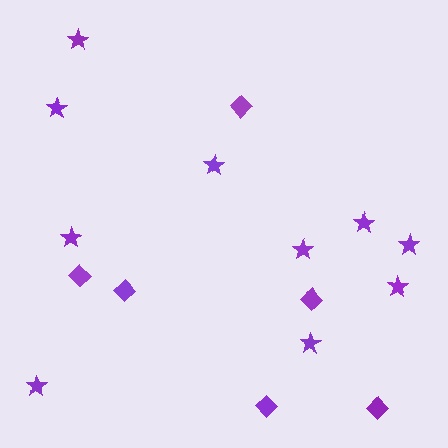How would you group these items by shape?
There are 2 groups: one group of stars (10) and one group of diamonds (6).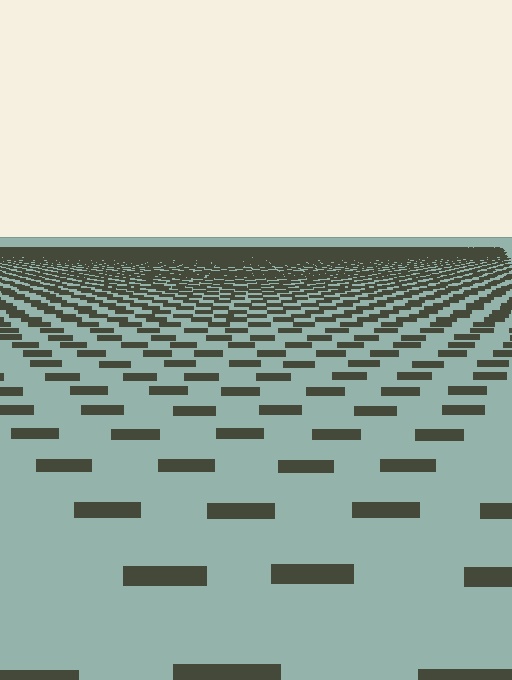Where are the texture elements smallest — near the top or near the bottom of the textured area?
Near the top.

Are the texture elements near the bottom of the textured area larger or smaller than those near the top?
Larger. Near the bottom, elements are closer to the viewer and appear at a bigger on-screen size.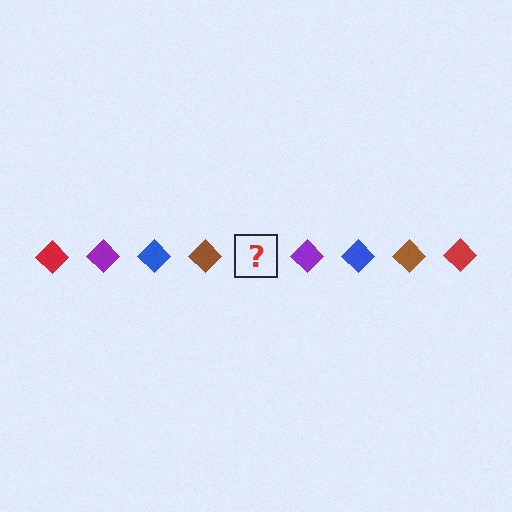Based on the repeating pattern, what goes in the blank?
The blank should be a red diamond.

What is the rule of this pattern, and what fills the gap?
The rule is that the pattern cycles through red, purple, blue, brown diamonds. The gap should be filled with a red diamond.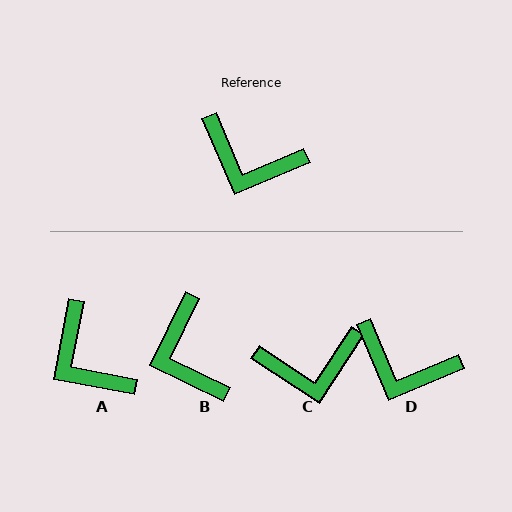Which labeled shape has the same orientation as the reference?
D.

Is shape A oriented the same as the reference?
No, it is off by about 34 degrees.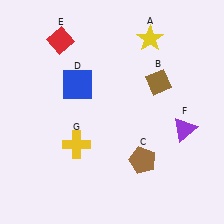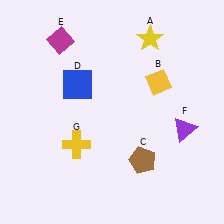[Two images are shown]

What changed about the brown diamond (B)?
In Image 1, B is brown. In Image 2, it changed to yellow.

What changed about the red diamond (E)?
In Image 1, E is red. In Image 2, it changed to magenta.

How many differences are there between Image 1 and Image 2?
There are 2 differences between the two images.